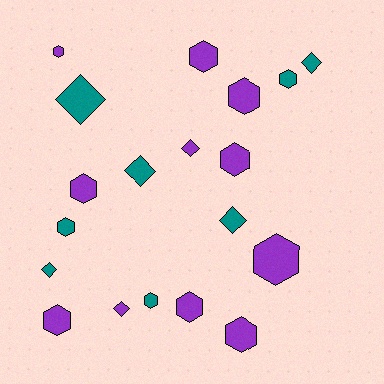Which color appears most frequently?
Purple, with 11 objects.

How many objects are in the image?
There are 19 objects.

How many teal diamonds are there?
There are 5 teal diamonds.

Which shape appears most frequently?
Hexagon, with 12 objects.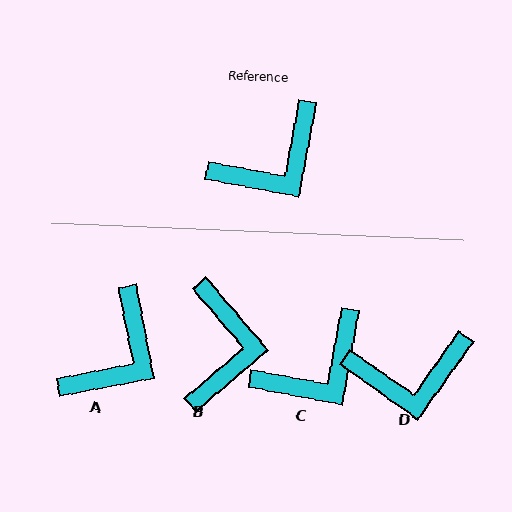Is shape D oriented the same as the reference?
No, it is off by about 25 degrees.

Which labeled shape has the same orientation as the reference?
C.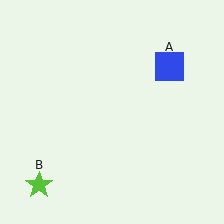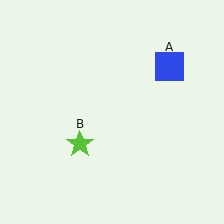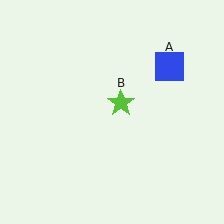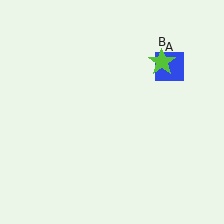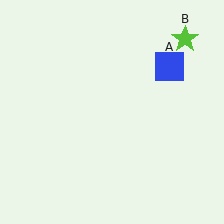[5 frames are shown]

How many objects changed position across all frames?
1 object changed position: lime star (object B).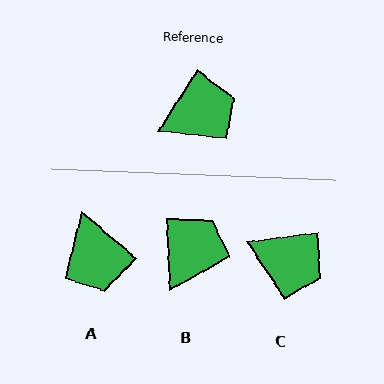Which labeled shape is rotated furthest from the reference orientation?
A, about 98 degrees away.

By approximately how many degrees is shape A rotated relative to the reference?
Approximately 98 degrees clockwise.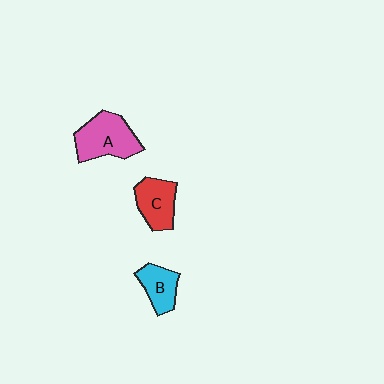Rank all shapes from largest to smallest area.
From largest to smallest: A (pink), C (red), B (cyan).